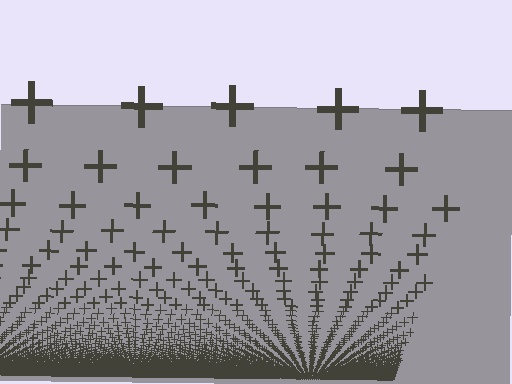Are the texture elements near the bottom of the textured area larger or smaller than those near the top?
Smaller. The gradient is inverted — elements near the bottom are smaller and denser.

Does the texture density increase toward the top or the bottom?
Density increases toward the bottom.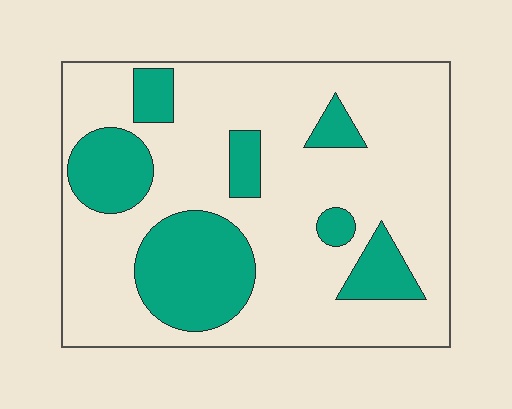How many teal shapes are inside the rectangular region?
7.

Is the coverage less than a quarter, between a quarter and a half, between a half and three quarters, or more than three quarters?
Between a quarter and a half.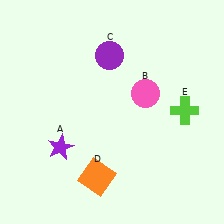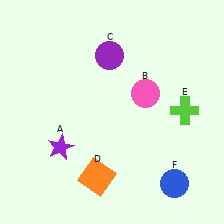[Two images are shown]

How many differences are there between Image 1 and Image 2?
There is 1 difference between the two images.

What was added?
A blue circle (F) was added in Image 2.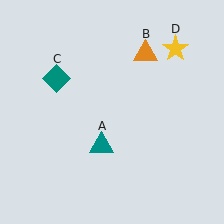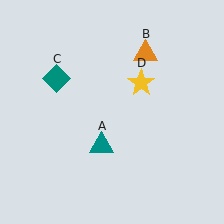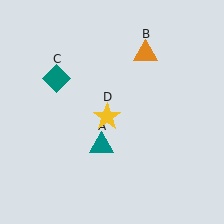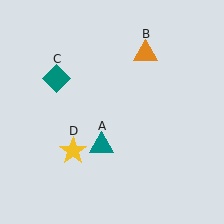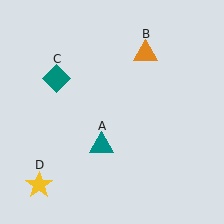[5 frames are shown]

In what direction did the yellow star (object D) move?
The yellow star (object D) moved down and to the left.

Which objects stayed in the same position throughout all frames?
Teal triangle (object A) and orange triangle (object B) and teal diamond (object C) remained stationary.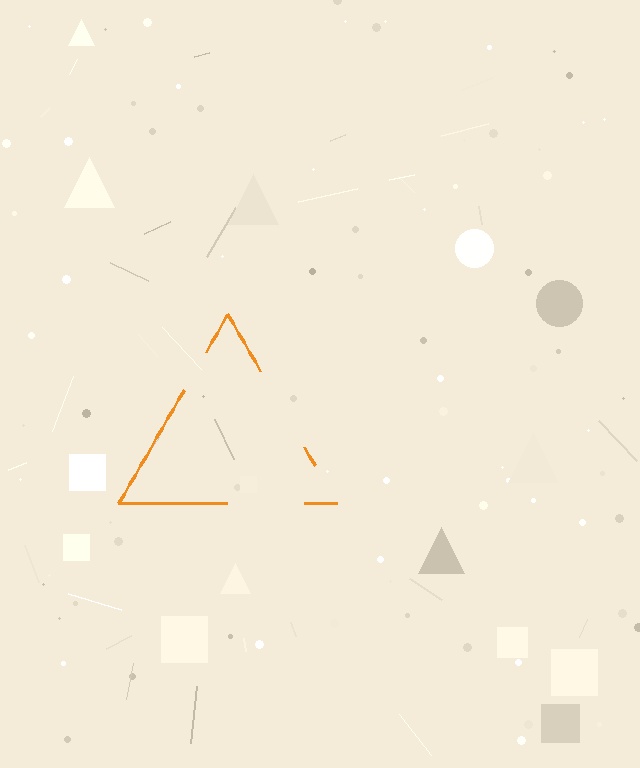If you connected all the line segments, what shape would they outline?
They would outline a triangle.